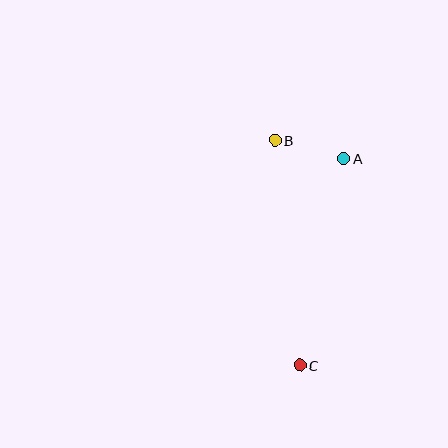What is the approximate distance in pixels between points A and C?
The distance between A and C is approximately 212 pixels.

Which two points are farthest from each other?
Points B and C are farthest from each other.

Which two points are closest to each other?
Points A and B are closest to each other.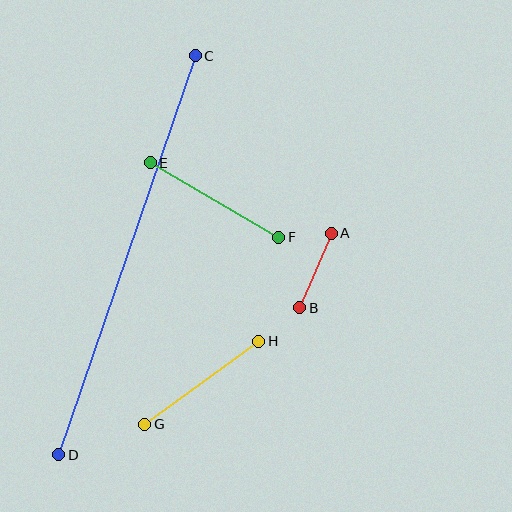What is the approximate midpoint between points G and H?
The midpoint is at approximately (202, 383) pixels.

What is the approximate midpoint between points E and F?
The midpoint is at approximately (215, 200) pixels.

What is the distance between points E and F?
The distance is approximately 148 pixels.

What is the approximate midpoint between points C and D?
The midpoint is at approximately (127, 255) pixels.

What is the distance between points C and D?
The distance is approximately 422 pixels.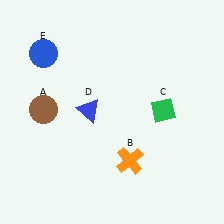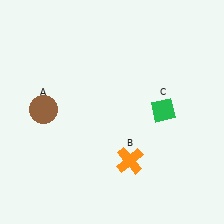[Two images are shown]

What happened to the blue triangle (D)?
The blue triangle (D) was removed in Image 2. It was in the top-left area of Image 1.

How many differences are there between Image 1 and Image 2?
There are 2 differences between the two images.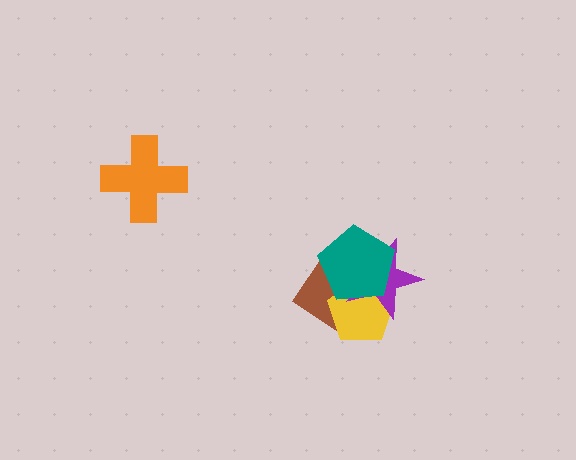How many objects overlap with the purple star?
3 objects overlap with the purple star.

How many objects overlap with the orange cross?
0 objects overlap with the orange cross.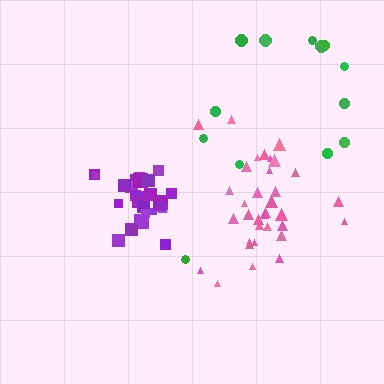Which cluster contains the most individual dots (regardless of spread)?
Pink (35).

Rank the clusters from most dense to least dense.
purple, pink, green.